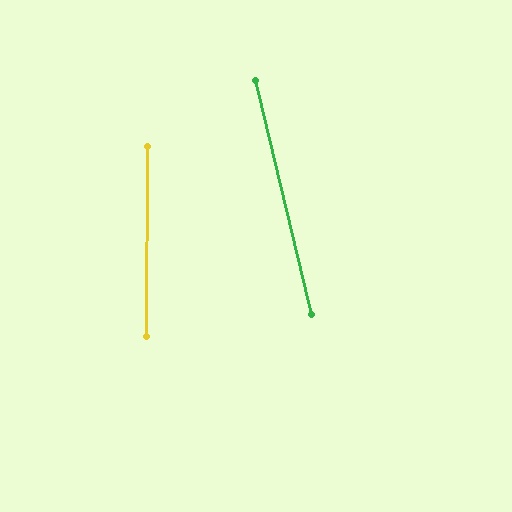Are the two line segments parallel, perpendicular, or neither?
Neither parallel nor perpendicular — they differ by about 14°.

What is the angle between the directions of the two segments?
Approximately 14 degrees.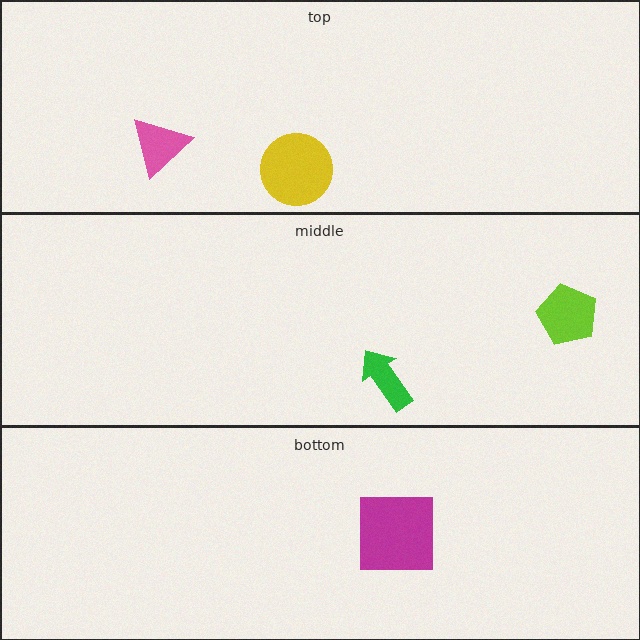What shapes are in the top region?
The yellow circle, the pink triangle.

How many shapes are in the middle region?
2.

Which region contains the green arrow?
The middle region.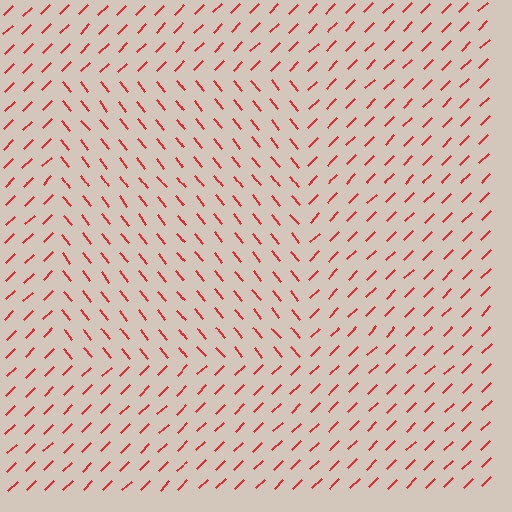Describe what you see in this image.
The image is filled with small red line segments. A rectangle region in the image has lines oriented differently from the surrounding lines, creating a visible texture boundary.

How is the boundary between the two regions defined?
The boundary is defined purely by a change in line orientation (approximately 84 degrees difference). All lines are the same color and thickness.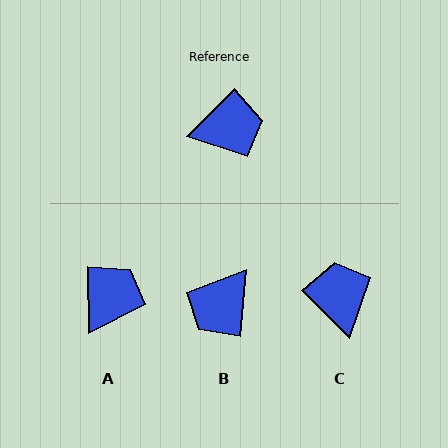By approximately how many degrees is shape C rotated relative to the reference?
Approximately 89 degrees counter-clockwise.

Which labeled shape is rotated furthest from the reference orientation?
B, about 140 degrees away.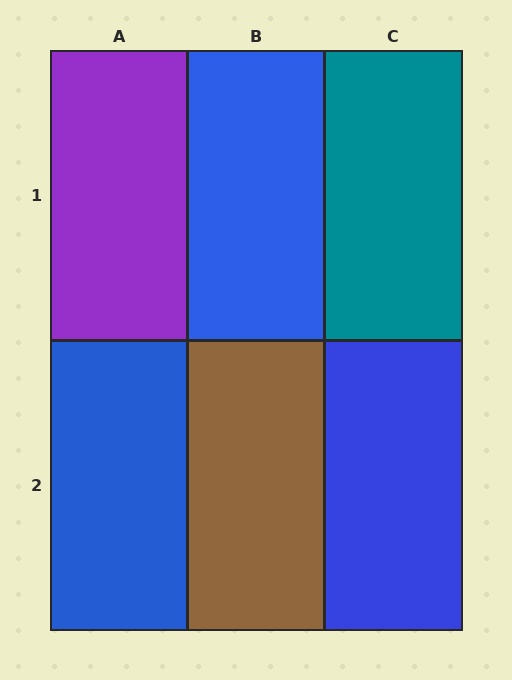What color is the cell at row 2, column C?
Blue.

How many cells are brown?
1 cell is brown.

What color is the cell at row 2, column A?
Blue.